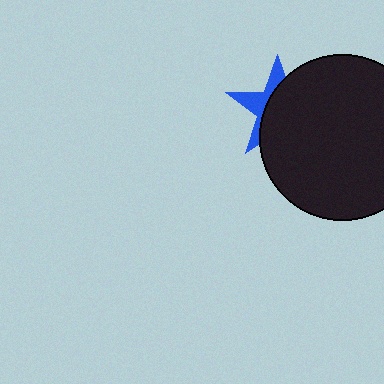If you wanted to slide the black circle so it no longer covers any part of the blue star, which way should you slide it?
Slide it right — that is the most direct way to separate the two shapes.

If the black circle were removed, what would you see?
You would see the complete blue star.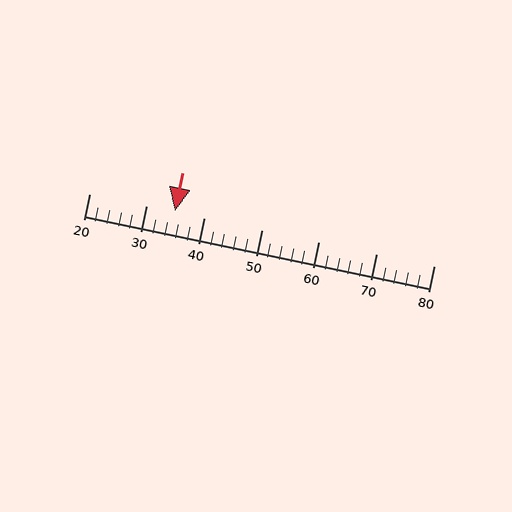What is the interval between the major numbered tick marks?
The major tick marks are spaced 10 units apart.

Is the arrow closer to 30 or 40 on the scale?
The arrow is closer to 30.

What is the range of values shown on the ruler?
The ruler shows values from 20 to 80.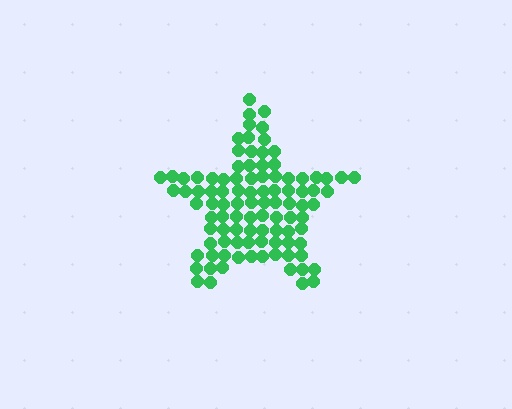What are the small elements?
The small elements are circles.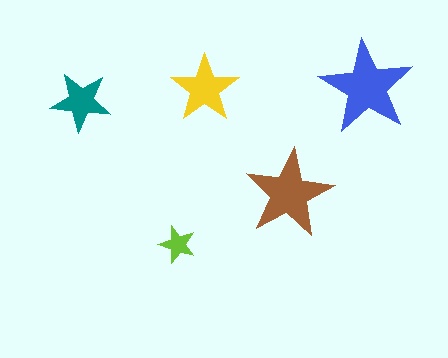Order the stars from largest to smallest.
the blue one, the brown one, the yellow one, the teal one, the lime one.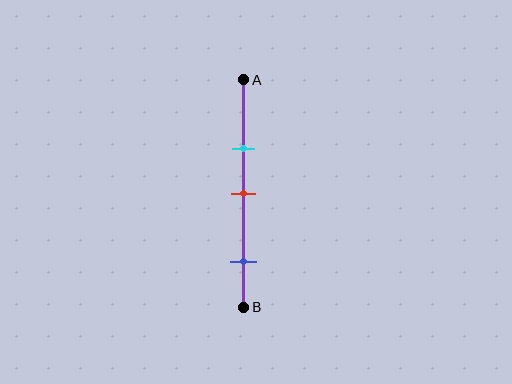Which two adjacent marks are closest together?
The cyan and red marks are the closest adjacent pair.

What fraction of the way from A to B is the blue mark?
The blue mark is approximately 80% (0.8) of the way from A to B.